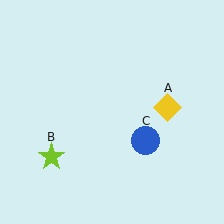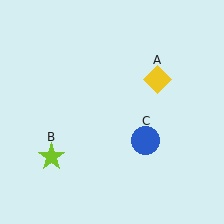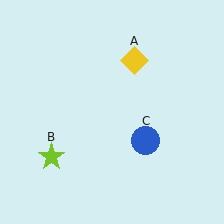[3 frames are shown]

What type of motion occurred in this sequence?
The yellow diamond (object A) rotated counterclockwise around the center of the scene.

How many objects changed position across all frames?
1 object changed position: yellow diamond (object A).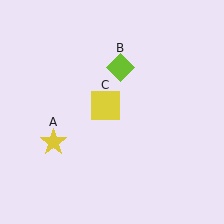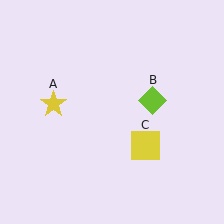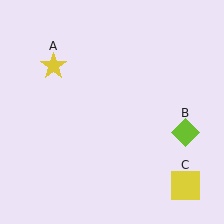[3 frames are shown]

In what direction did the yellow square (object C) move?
The yellow square (object C) moved down and to the right.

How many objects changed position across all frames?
3 objects changed position: yellow star (object A), lime diamond (object B), yellow square (object C).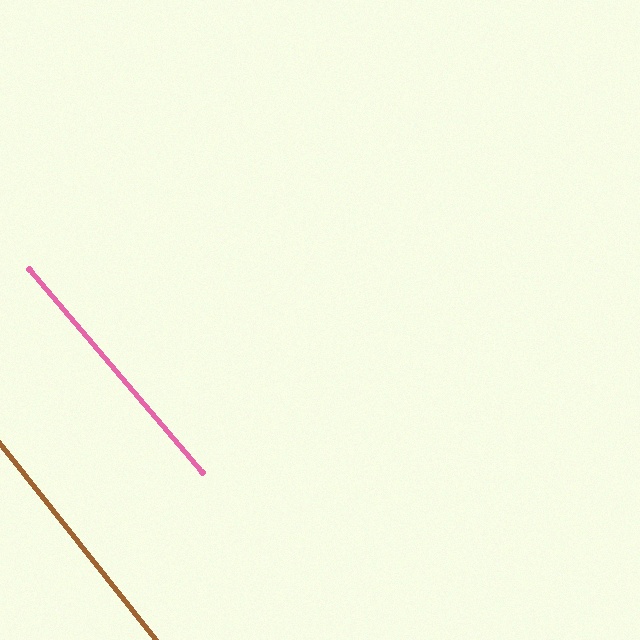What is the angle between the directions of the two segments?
Approximately 2 degrees.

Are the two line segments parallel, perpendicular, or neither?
Parallel — their directions differ by only 1.9°.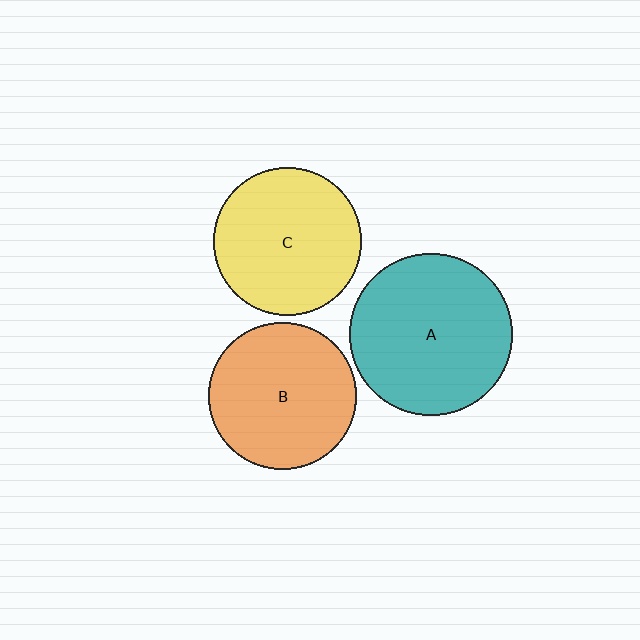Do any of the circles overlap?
No, none of the circles overlap.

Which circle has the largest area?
Circle A (teal).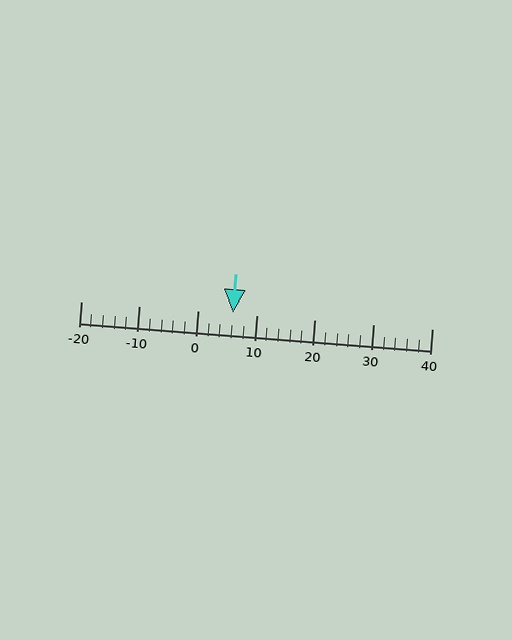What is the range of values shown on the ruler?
The ruler shows values from -20 to 40.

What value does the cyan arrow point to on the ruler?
The cyan arrow points to approximately 6.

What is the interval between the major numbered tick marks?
The major tick marks are spaced 10 units apart.